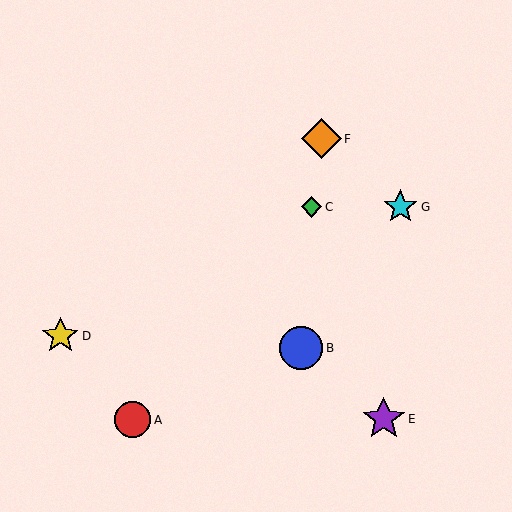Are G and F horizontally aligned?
No, G is at y≈207 and F is at y≈139.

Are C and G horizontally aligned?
Yes, both are at y≈207.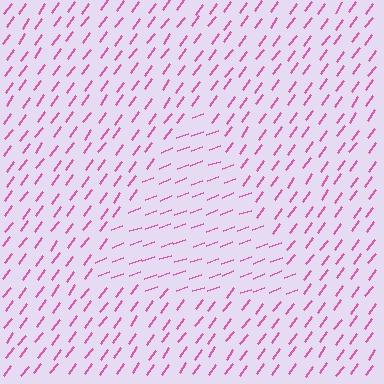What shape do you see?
I see a triangle.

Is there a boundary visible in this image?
Yes, there is a texture boundary formed by a change in line orientation.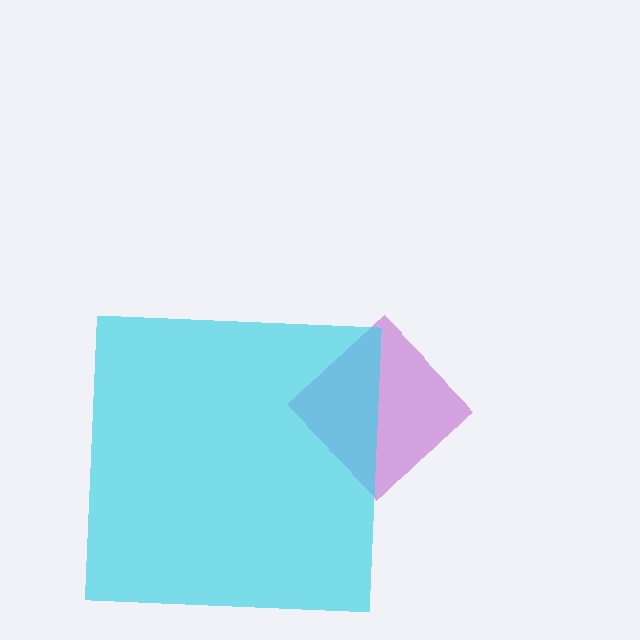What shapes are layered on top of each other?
The layered shapes are: a purple diamond, a cyan square.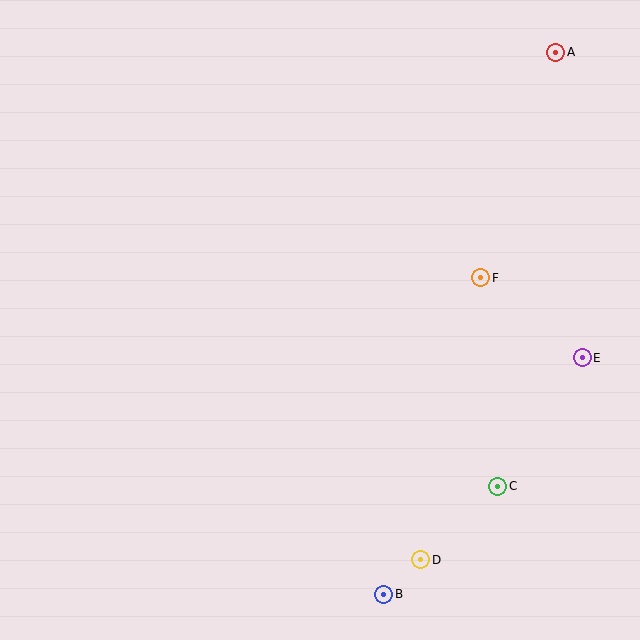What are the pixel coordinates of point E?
Point E is at (582, 358).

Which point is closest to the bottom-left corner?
Point B is closest to the bottom-left corner.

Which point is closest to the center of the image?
Point F at (481, 278) is closest to the center.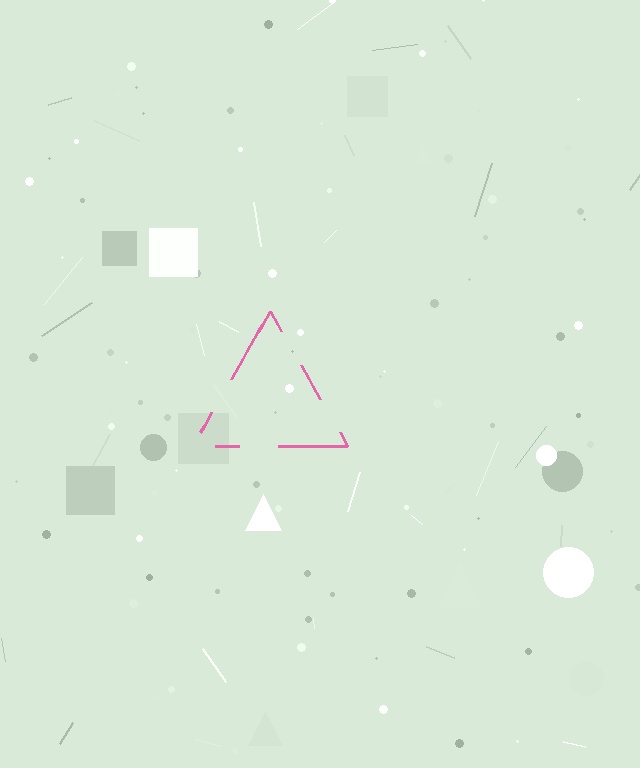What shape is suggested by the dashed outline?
The dashed outline suggests a triangle.